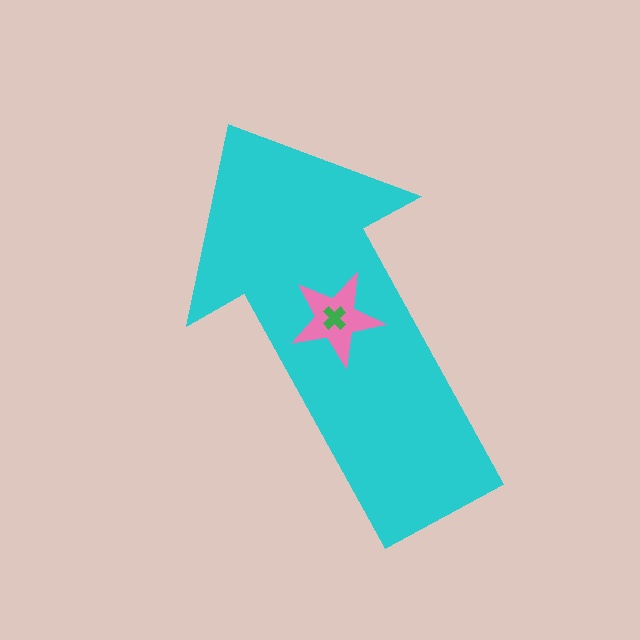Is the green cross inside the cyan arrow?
Yes.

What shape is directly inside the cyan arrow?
The pink star.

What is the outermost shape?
The cyan arrow.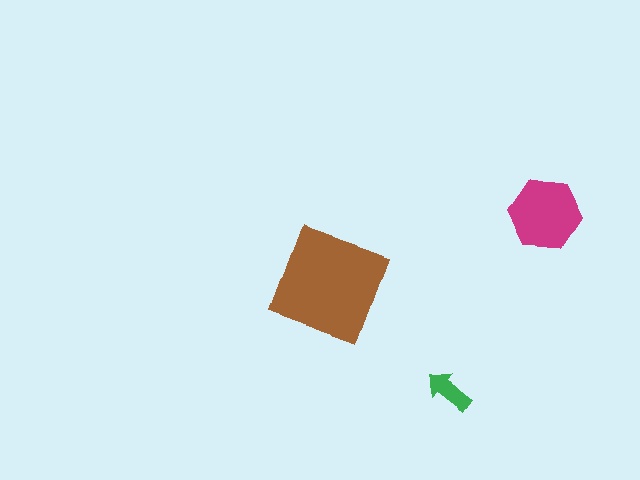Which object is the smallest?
The green arrow.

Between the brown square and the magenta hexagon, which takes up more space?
The brown square.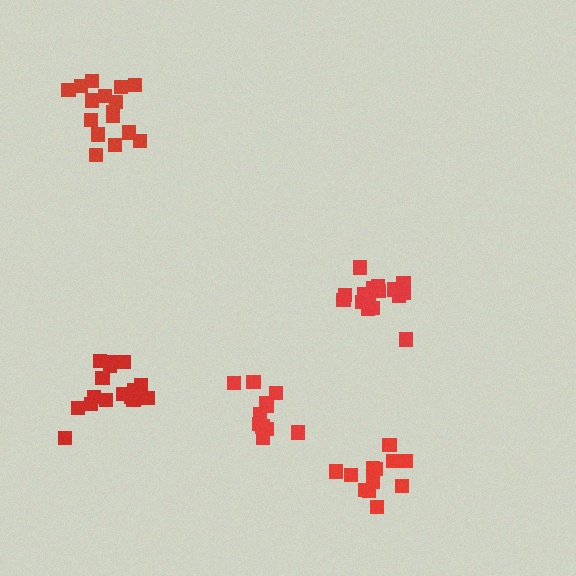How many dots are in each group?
Group 1: 16 dots, Group 2: 16 dots, Group 3: 17 dots, Group 4: 13 dots, Group 5: 11 dots (73 total).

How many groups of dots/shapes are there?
There are 5 groups.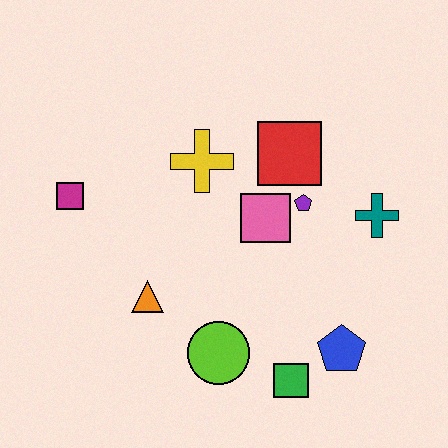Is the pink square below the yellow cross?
Yes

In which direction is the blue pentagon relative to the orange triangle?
The blue pentagon is to the right of the orange triangle.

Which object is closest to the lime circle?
The green square is closest to the lime circle.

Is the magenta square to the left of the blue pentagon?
Yes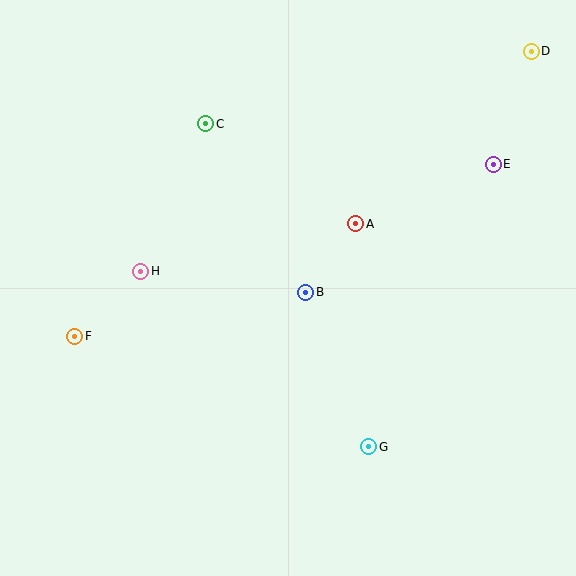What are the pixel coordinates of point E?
Point E is at (493, 164).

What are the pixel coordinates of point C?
Point C is at (206, 124).